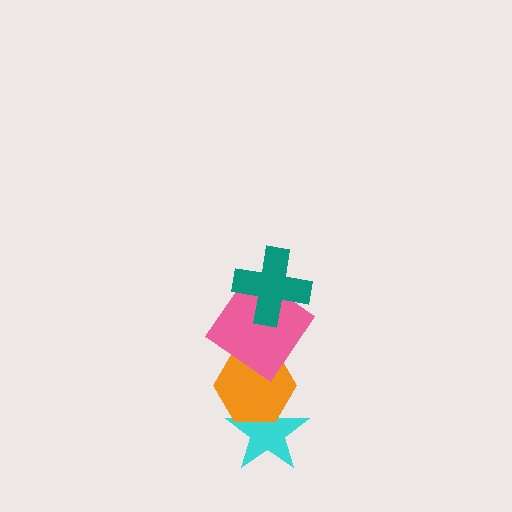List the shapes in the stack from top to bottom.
From top to bottom: the teal cross, the pink diamond, the orange hexagon, the cyan star.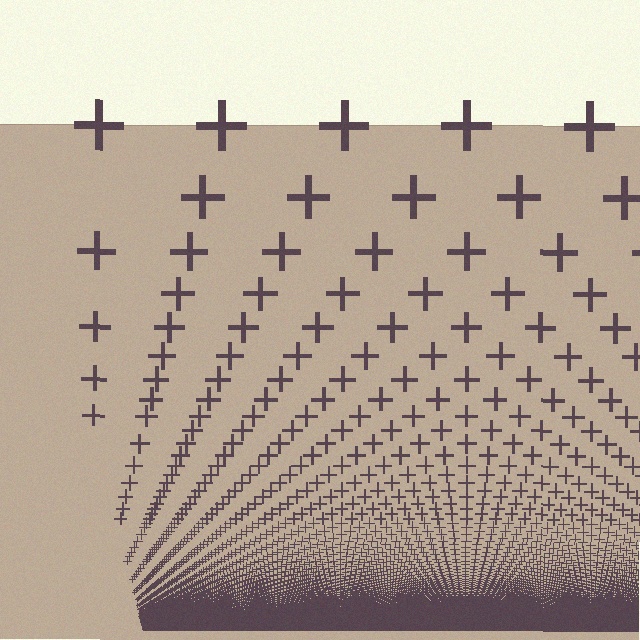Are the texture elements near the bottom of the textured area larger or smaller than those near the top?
Smaller. The gradient is inverted — elements near the bottom are smaller and denser.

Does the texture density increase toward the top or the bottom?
Density increases toward the bottom.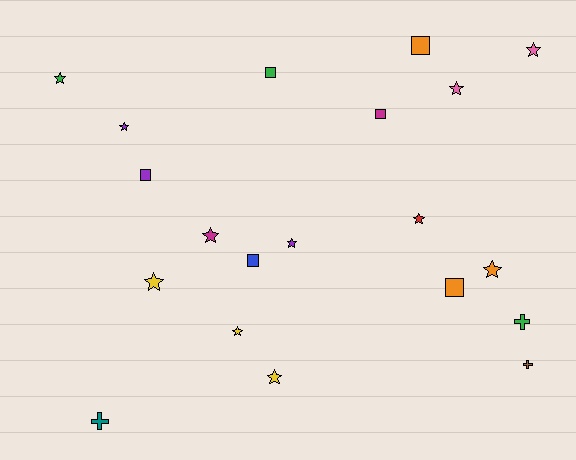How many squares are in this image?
There are 6 squares.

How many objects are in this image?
There are 20 objects.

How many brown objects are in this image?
There is 1 brown object.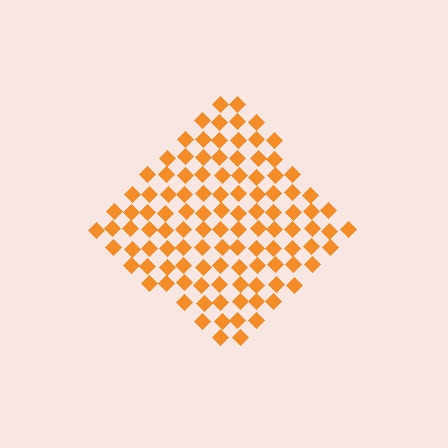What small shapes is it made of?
It is made of small diamonds.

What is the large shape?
The large shape is a diamond.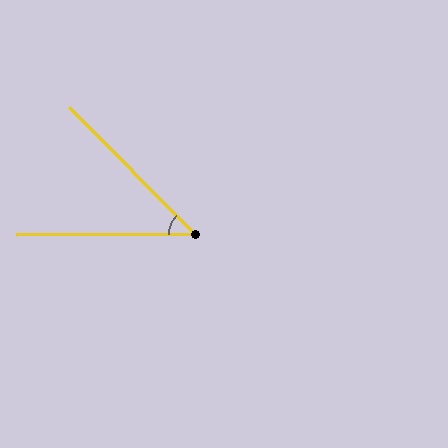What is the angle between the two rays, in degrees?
Approximately 46 degrees.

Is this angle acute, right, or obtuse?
It is acute.